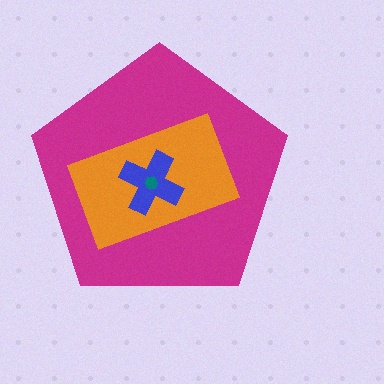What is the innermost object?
The teal hexagon.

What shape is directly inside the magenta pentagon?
The orange rectangle.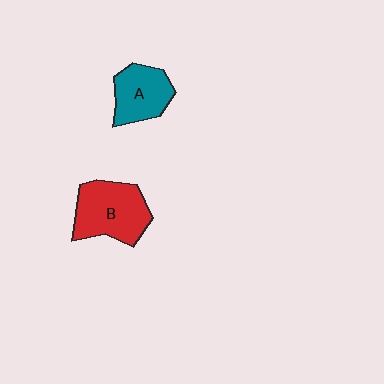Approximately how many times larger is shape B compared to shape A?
Approximately 1.4 times.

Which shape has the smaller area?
Shape A (teal).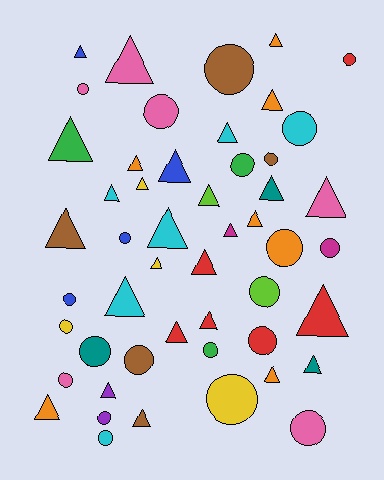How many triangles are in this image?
There are 28 triangles.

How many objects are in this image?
There are 50 objects.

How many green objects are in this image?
There are 3 green objects.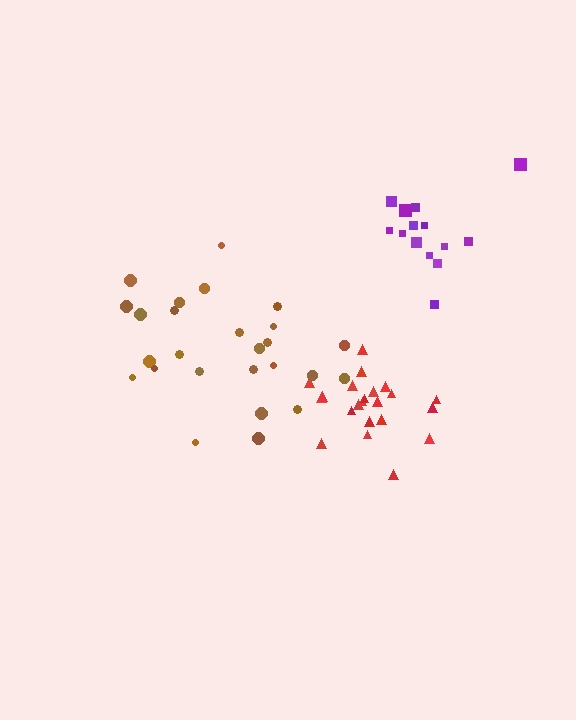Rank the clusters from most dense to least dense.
red, brown, purple.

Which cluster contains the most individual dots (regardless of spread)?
Brown (26).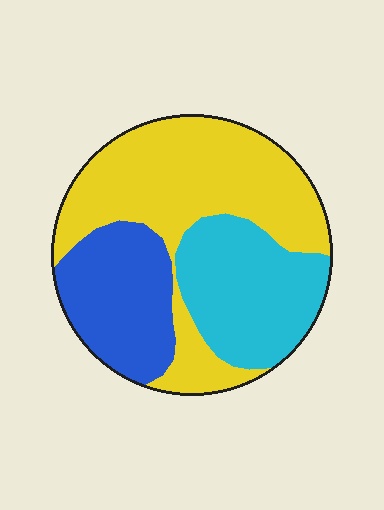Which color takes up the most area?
Yellow, at roughly 50%.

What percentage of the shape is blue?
Blue covers 24% of the shape.